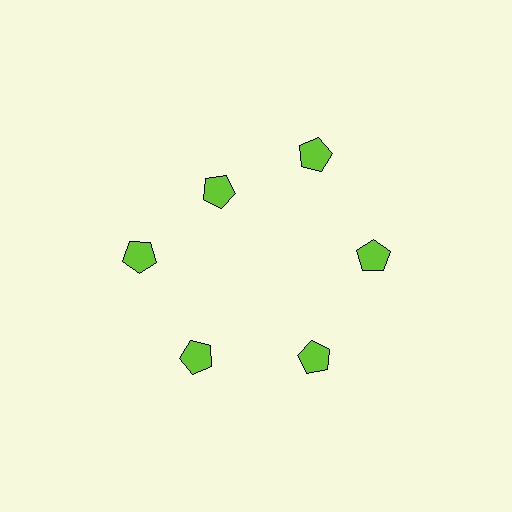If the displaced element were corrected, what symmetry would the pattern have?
It would have 6-fold rotational symmetry — the pattern would map onto itself every 60 degrees.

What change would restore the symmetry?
The symmetry would be restored by moving it outward, back onto the ring so that all 6 pentagons sit at equal angles and equal distance from the center.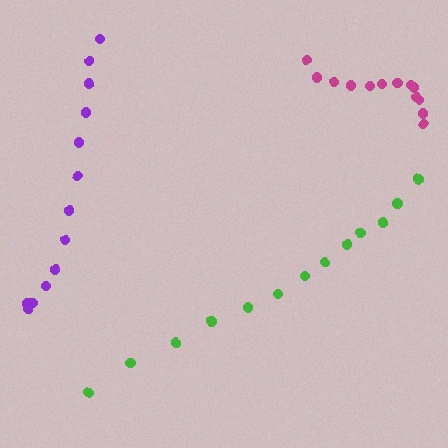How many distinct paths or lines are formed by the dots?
There are 3 distinct paths.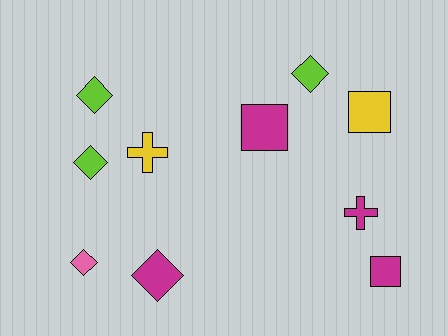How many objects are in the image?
There are 10 objects.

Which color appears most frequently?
Magenta, with 4 objects.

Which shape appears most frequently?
Diamond, with 5 objects.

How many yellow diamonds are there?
There are no yellow diamonds.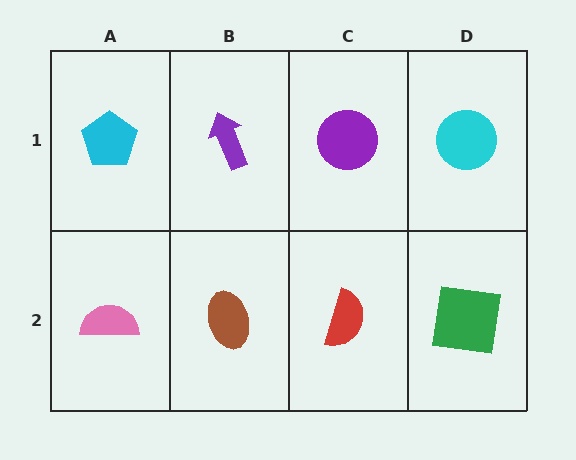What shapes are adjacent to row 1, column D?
A green square (row 2, column D), a purple circle (row 1, column C).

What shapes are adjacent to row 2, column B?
A purple arrow (row 1, column B), a pink semicircle (row 2, column A), a red semicircle (row 2, column C).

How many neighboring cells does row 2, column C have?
3.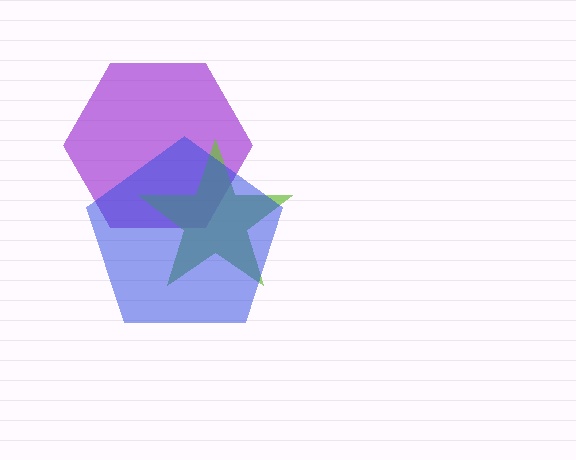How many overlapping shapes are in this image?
There are 3 overlapping shapes in the image.